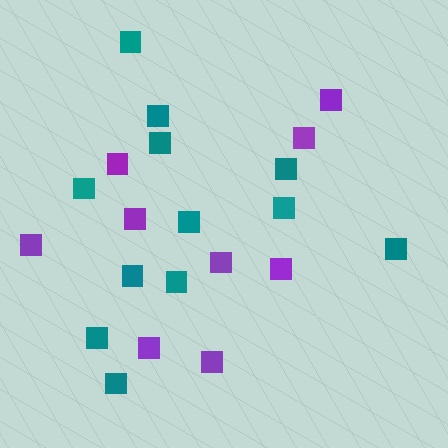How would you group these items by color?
There are 2 groups: one group of purple squares (9) and one group of teal squares (12).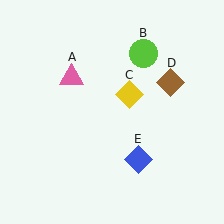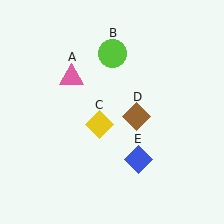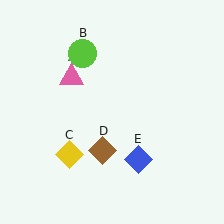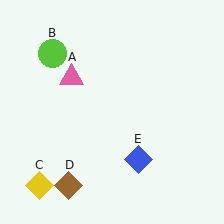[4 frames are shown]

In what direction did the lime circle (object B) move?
The lime circle (object B) moved left.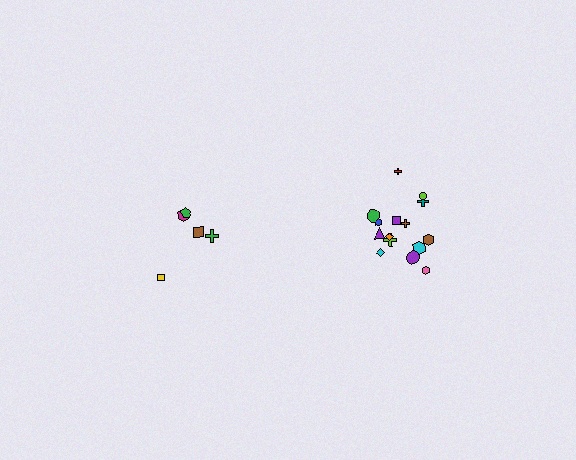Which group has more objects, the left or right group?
The right group.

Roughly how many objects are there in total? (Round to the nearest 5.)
Roughly 20 objects in total.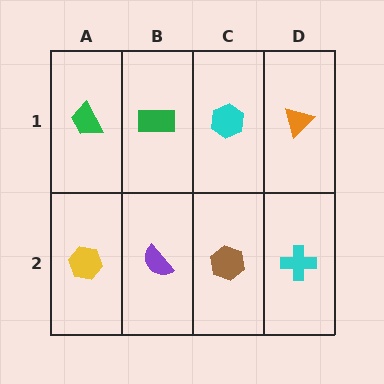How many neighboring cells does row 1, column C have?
3.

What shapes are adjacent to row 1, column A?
A yellow hexagon (row 2, column A), a green rectangle (row 1, column B).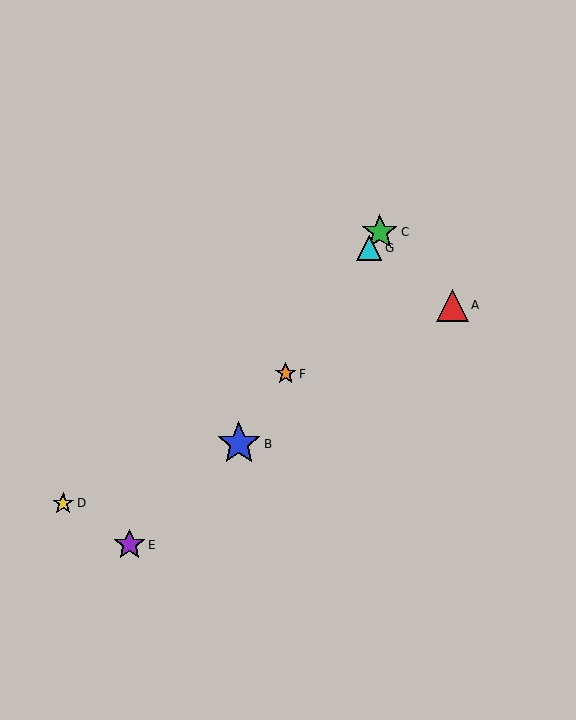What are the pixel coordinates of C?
Object C is at (380, 232).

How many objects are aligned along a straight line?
4 objects (B, C, F, G) are aligned along a straight line.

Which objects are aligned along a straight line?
Objects B, C, F, G are aligned along a straight line.